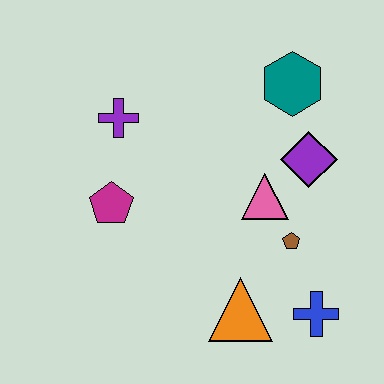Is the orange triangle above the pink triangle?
No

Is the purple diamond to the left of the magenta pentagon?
No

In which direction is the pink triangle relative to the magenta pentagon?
The pink triangle is to the right of the magenta pentagon.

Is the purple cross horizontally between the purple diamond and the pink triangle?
No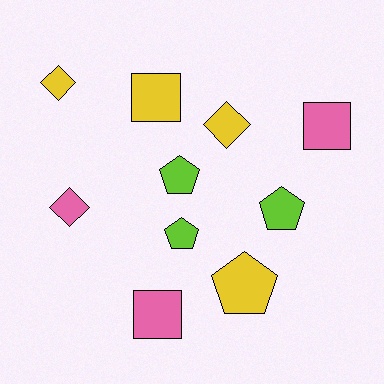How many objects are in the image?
There are 10 objects.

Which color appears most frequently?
Yellow, with 4 objects.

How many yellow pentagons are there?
There is 1 yellow pentagon.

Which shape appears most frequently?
Pentagon, with 4 objects.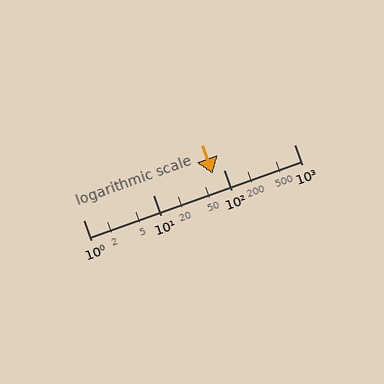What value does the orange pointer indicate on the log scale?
The pointer indicates approximately 69.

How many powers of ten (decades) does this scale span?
The scale spans 3 decades, from 1 to 1000.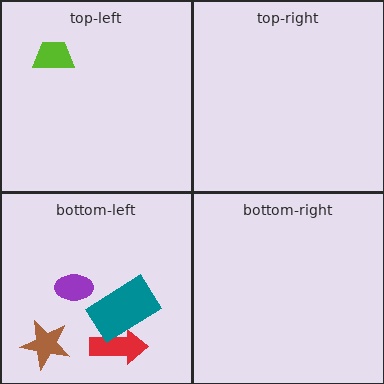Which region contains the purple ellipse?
The bottom-left region.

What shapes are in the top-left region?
The lime trapezoid.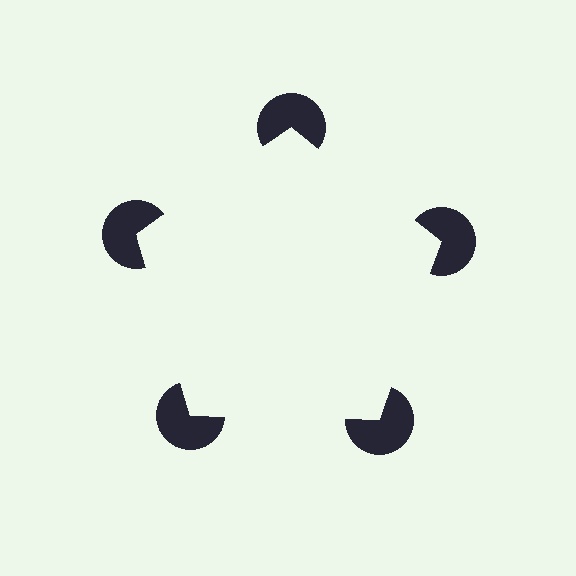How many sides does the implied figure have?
5 sides.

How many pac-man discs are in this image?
There are 5 — one at each vertex of the illusory pentagon.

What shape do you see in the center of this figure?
An illusory pentagon — its edges are inferred from the aligned wedge cuts in the pac-man discs, not physically drawn.